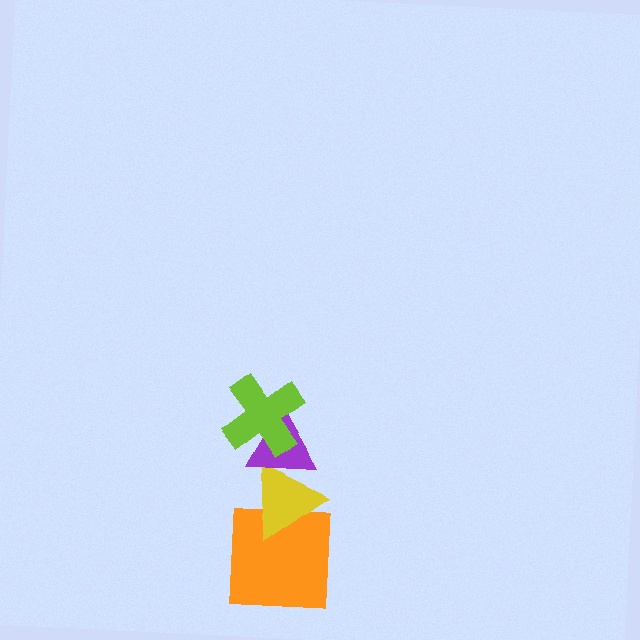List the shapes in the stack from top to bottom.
From top to bottom: the lime cross, the purple triangle, the yellow triangle, the orange square.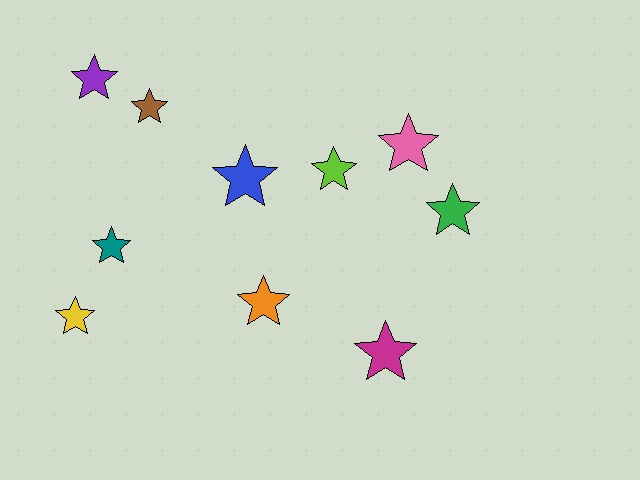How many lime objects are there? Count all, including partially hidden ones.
There is 1 lime object.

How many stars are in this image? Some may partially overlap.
There are 10 stars.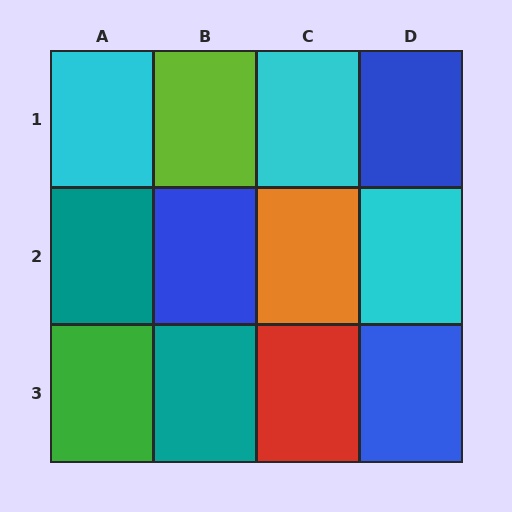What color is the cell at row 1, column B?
Lime.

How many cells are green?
1 cell is green.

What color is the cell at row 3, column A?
Green.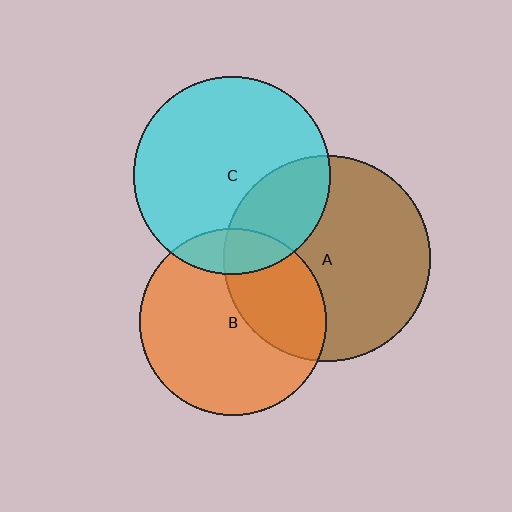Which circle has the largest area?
Circle A (brown).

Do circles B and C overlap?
Yes.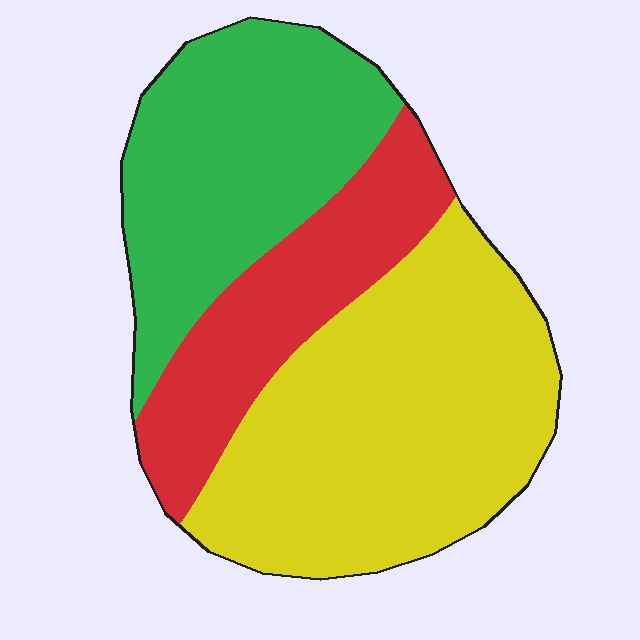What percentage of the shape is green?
Green takes up about one third (1/3) of the shape.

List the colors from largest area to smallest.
From largest to smallest: yellow, green, red.